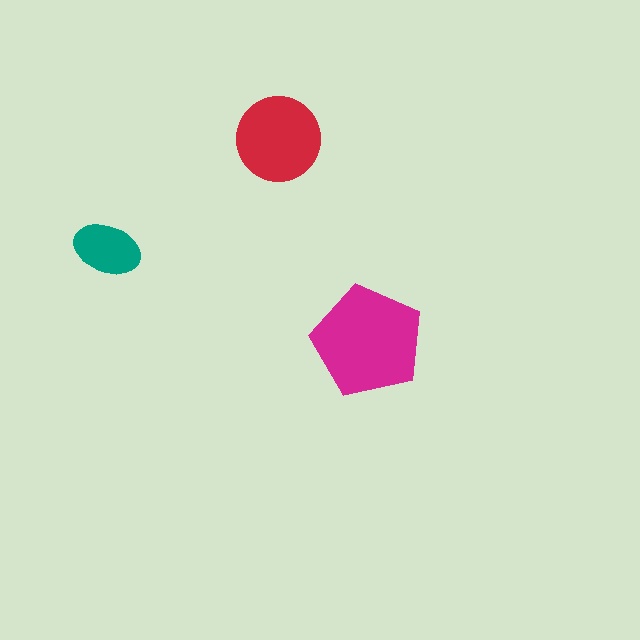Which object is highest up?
The red circle is topmost.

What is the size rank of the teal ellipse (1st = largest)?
3rd.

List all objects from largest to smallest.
The magenta pentagon, the red circle, the teal ellipse.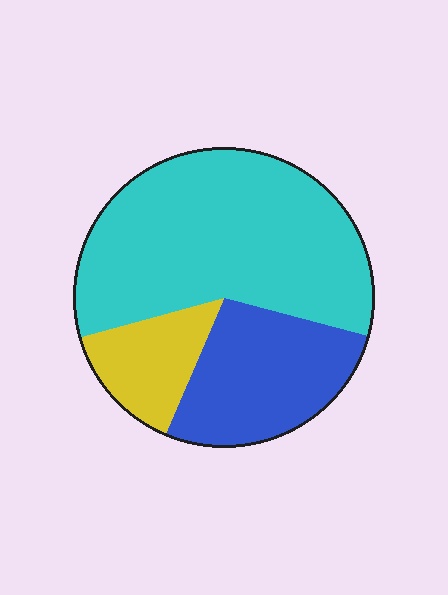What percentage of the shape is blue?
Blue takes up about one quarter (1/4) of the shape.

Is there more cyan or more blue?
Cyan.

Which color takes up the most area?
Cyan, at roughly 60%.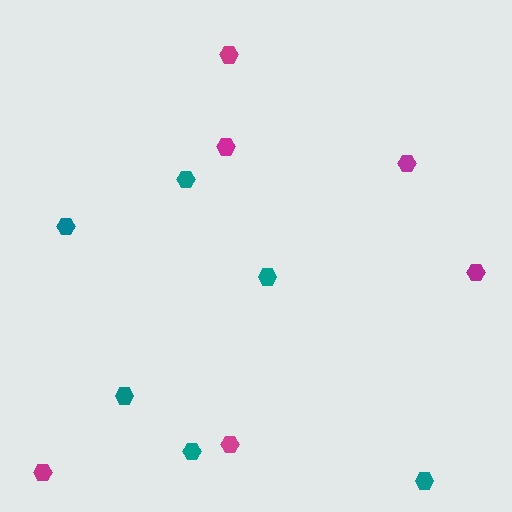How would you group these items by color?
There are 2 groups: one group of teal hexagons (6) and one group of magenta hexagons (6).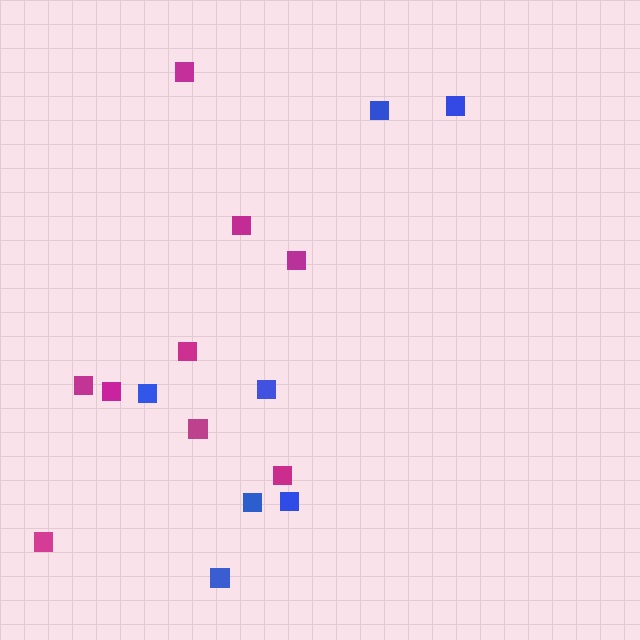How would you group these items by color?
There are 2 groups: one group of magenta squares (9) and one group of blue squares (7).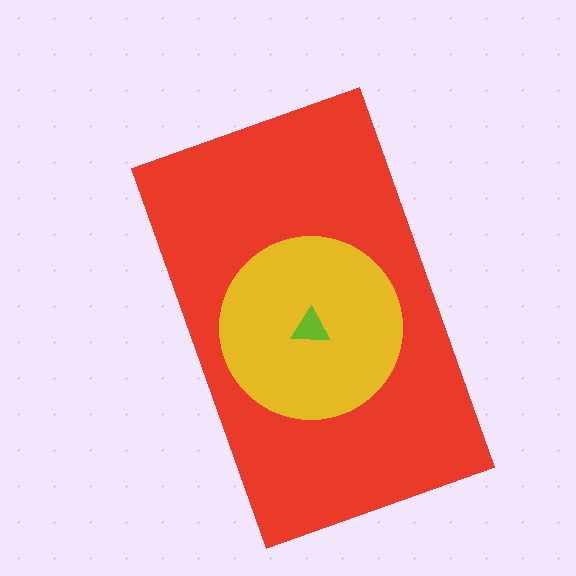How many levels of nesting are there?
3.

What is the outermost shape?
The red rectangle.